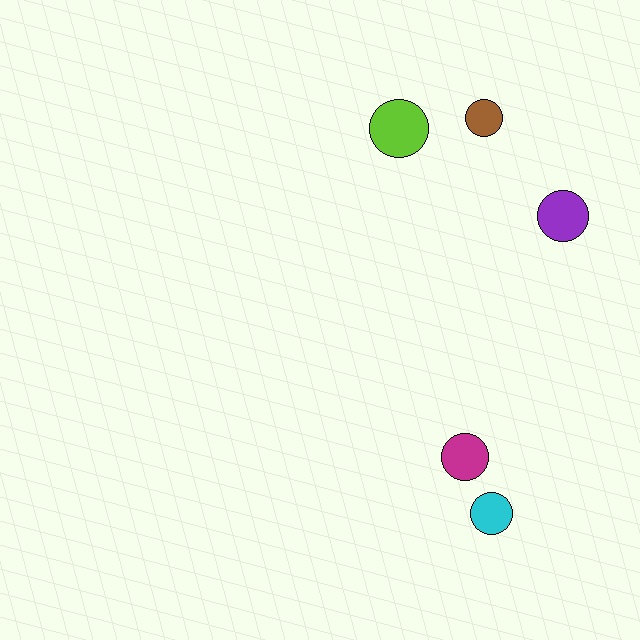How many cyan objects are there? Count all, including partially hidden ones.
There is 1 cyan object.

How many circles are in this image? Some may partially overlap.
There are 5 circles.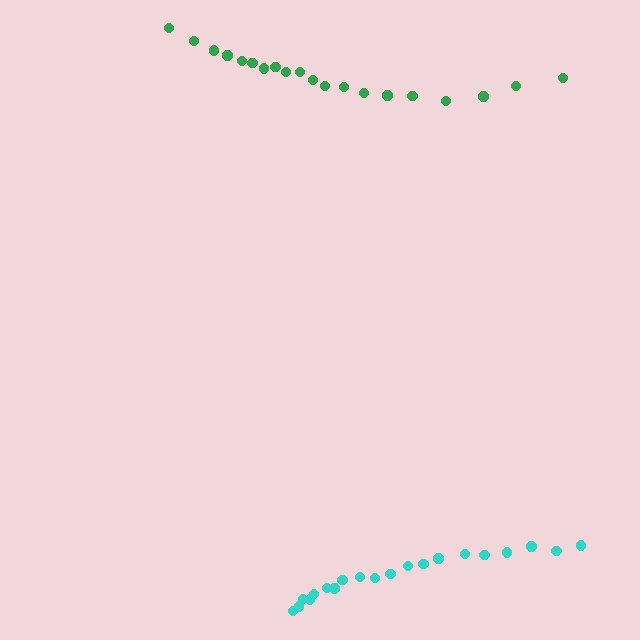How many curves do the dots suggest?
There are 2 distinct paths.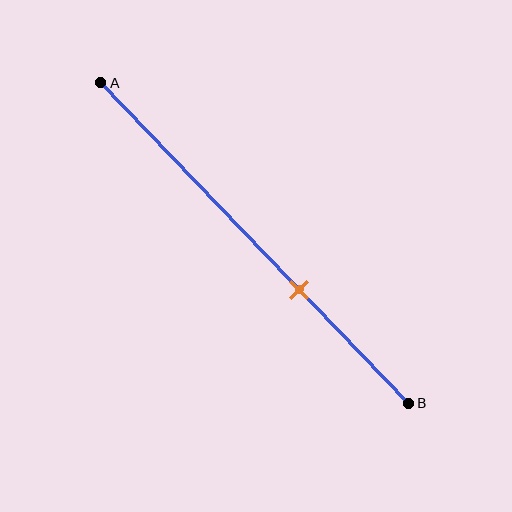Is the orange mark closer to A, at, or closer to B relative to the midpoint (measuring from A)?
The orange mark is closer to point B than the midpoint of segment AB.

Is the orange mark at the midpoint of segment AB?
No, the mark is at about 65% from A, not at the 50% midpoint.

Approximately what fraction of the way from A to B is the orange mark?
The orange mark is approximately 65% of the way from A to B.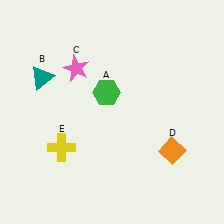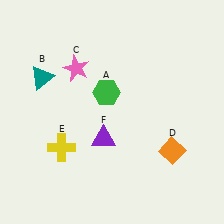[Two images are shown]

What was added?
A purple triangle (F) was added in Image 2.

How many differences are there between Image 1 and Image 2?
There is 1 difference between the two images.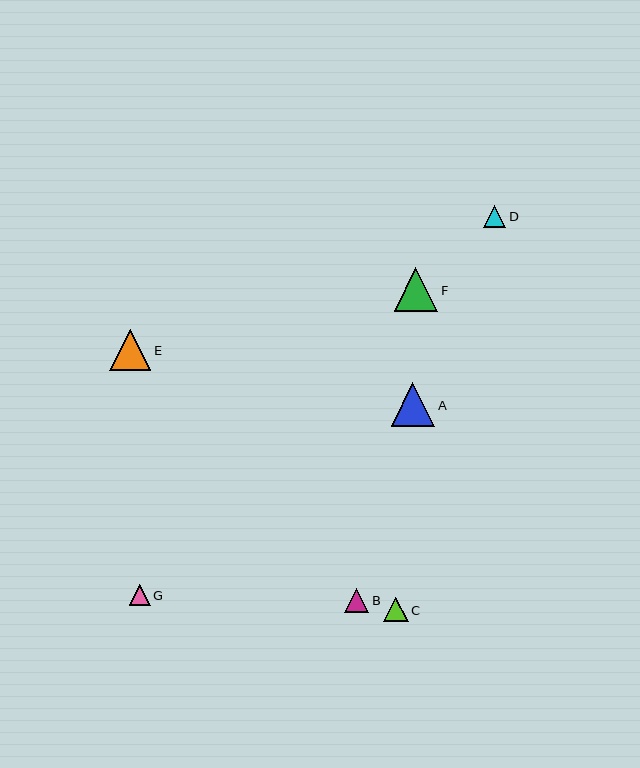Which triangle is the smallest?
Triangle G is the smallest with a size of approximately 21 pixels.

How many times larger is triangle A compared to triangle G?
Triangle A is approximately 2.1 times the size of triangle G.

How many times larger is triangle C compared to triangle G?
Triangle C is approximately 1.2 times the size of triangle G.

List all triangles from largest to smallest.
From largest to smallest: A, F, E, C, B, D, G.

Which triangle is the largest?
Triangle A is the largest with a size of approximately 44 pixels.